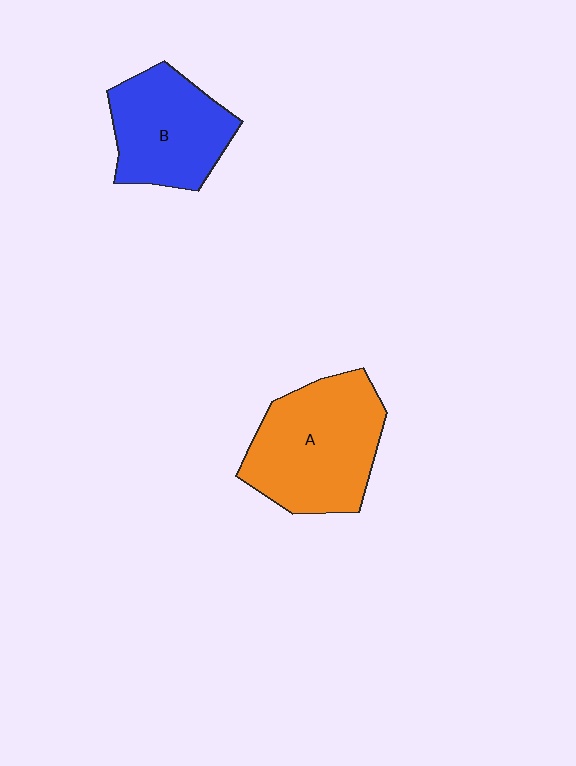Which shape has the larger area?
Shape A (orange).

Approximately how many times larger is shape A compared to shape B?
Approximately 1.3 times.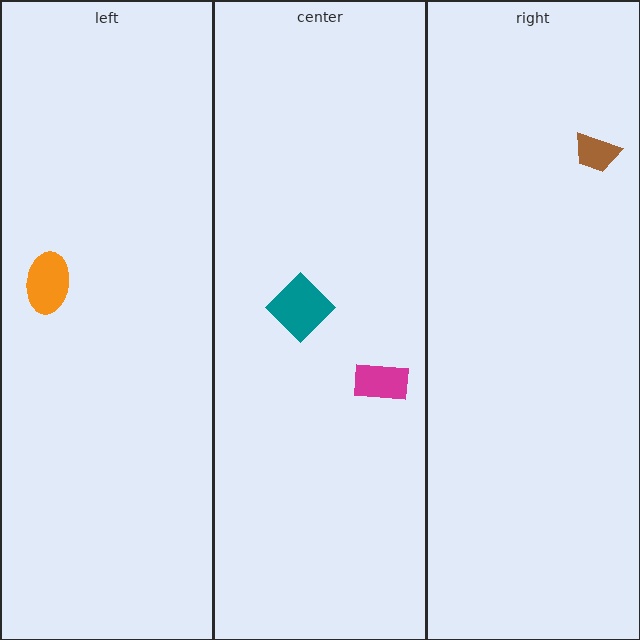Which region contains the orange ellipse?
The left region.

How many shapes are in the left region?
1.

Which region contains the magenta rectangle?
The center region.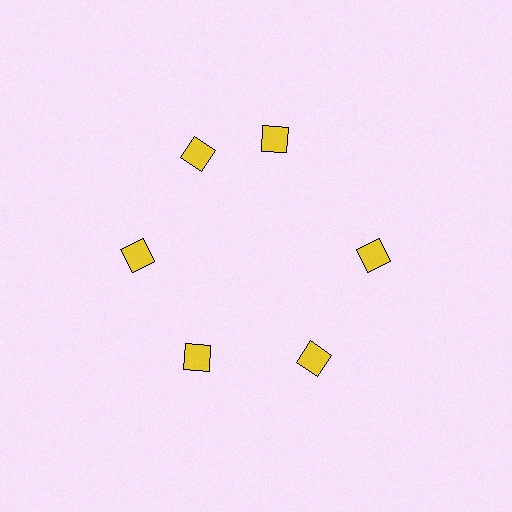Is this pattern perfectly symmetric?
No. The 6 yellow squares are arranged in a ring, but one element near the 1 o'clock position is rotated out of alignment along the ring, breaking the 6-fold rotational symmetry.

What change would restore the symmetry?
The symmetry would be restored by rotating it back into even spacing with its neighbors so that all 6 squares sit at equal angles and equal distance from the center.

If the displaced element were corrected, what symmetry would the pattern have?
It would have 6-fold rotational symmetry — the pattern would map onto itself every 60 degrees.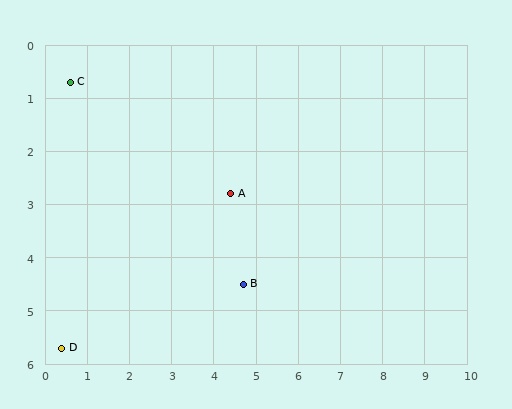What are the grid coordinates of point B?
Point B is at approximately (4.7, 4.5).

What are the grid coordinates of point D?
Point D is at approximately (0.4, 5.7).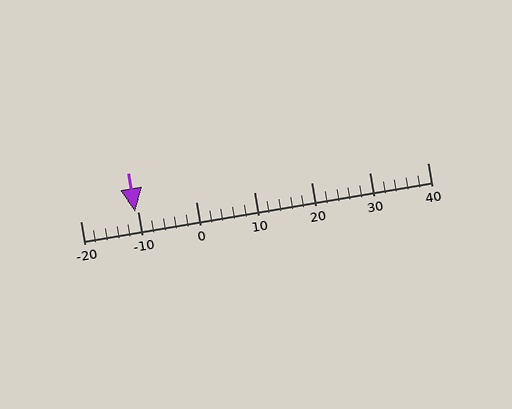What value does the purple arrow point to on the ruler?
The purple arrow points to approximately -10.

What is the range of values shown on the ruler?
The ruler shows values from -20 to 40.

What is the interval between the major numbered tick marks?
The major tick marks are spaced 10 units apart.